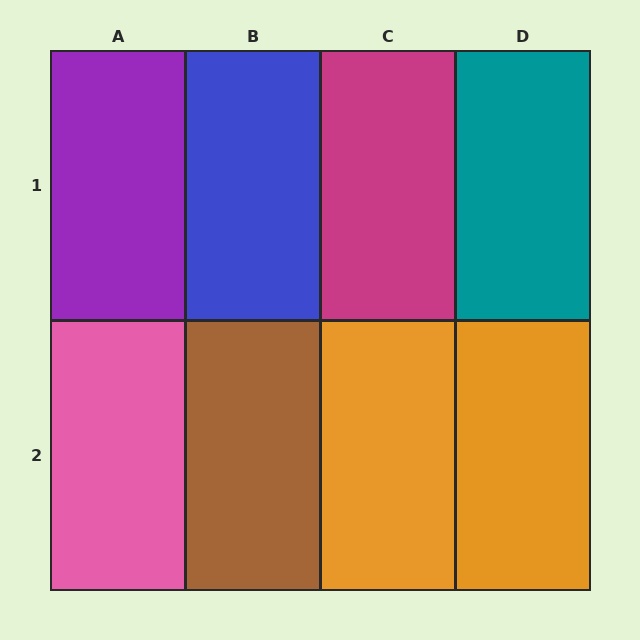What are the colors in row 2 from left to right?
Pink, brown, orange, orange.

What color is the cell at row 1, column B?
Blue.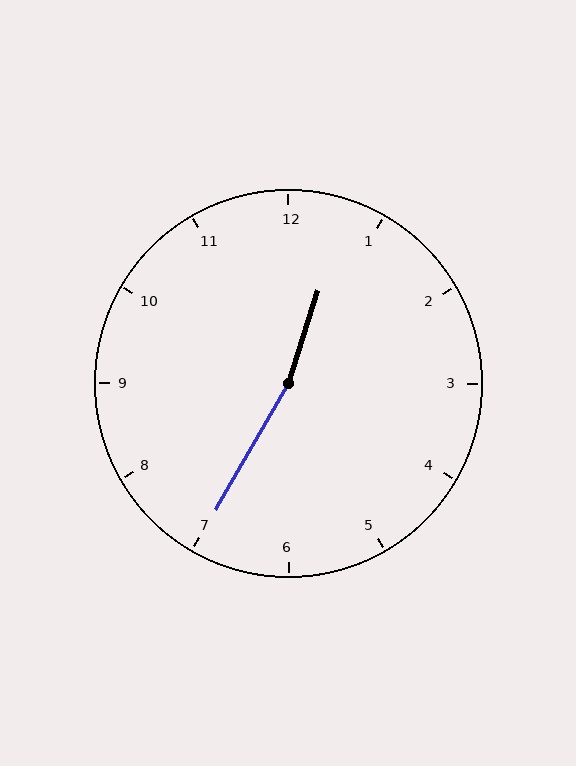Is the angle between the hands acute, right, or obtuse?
It is obtuse.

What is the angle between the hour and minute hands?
Approximately 168 degrees.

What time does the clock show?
12:35.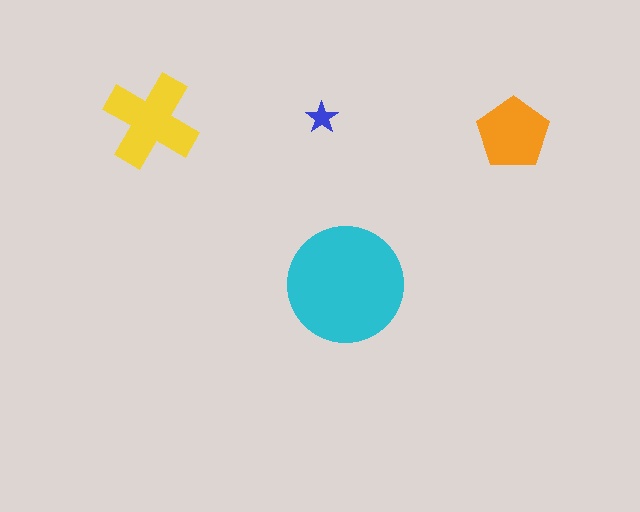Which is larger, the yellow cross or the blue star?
The yellow cross.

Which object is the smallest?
The blue star.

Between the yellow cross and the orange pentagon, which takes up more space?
The yellow cross.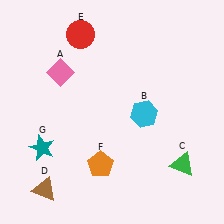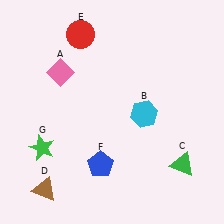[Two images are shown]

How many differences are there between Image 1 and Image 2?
There are 2 differences between the two images.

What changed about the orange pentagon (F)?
In Image 1, F is orange. In Image 2, it changed to blue.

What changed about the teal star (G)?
In Image 1, G is teal. In Image 2, it changed to green.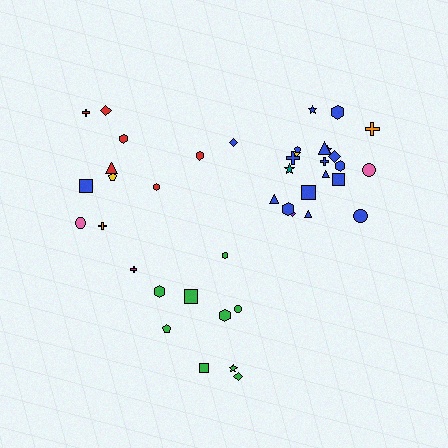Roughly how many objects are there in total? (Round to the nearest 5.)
Roughly 40 objects in total.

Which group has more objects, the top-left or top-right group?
The top-right group.